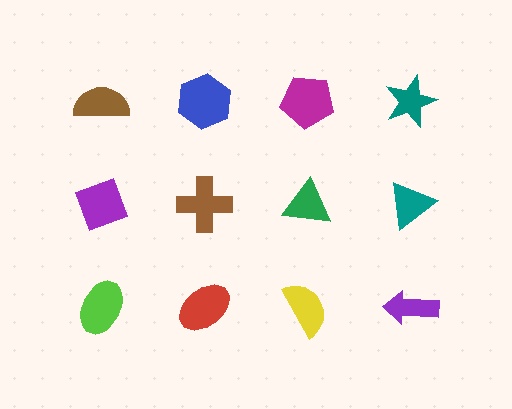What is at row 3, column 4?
A purple arrow.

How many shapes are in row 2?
4 shapes.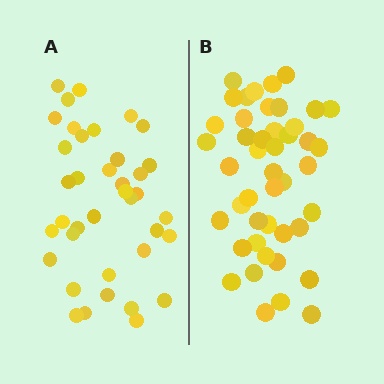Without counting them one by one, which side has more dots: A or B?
Region B (the right region) has more dots.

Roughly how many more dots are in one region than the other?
Region B has roughly 8 or so more dots than region A.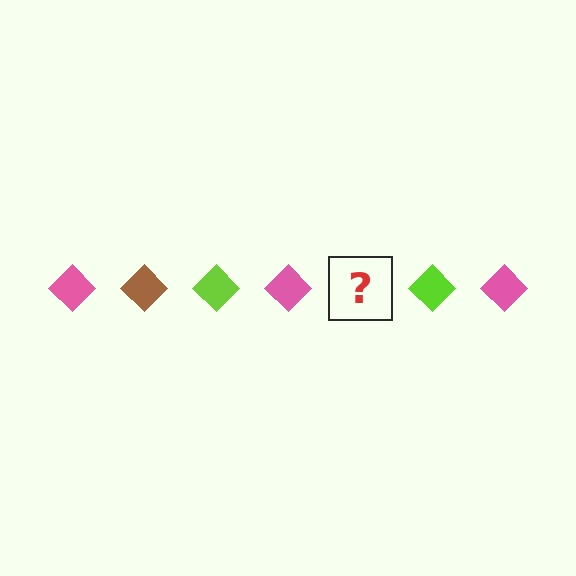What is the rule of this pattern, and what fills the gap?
The rule is that the pattern cycles through pink, brown, lime diamonds. The gap should be filled with a brown diamond.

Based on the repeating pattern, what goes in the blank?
The blank should be a brown diamond.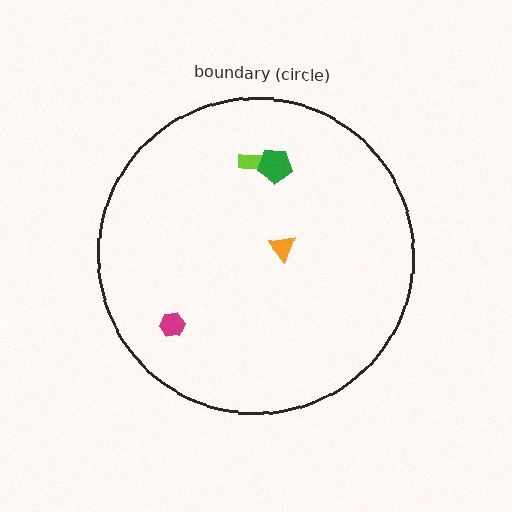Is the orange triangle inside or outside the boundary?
Inside.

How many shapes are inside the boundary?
4 inside, 0 outside.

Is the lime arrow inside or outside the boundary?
Inside.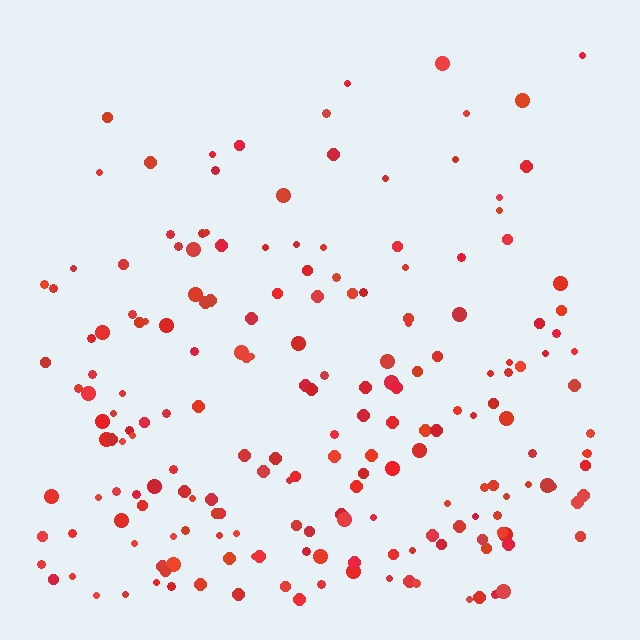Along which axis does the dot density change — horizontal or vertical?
Vertical.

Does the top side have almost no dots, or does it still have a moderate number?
Still a moderate number, just noticeably fewer than the bottom.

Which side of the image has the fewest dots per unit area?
The top.